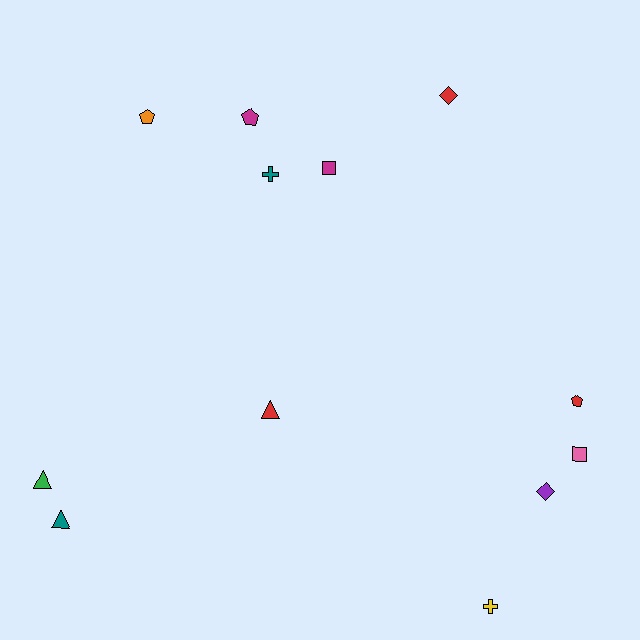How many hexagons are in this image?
There are no hexagons.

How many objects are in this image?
There are 12 objects.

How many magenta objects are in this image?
There are 2 magenta objects.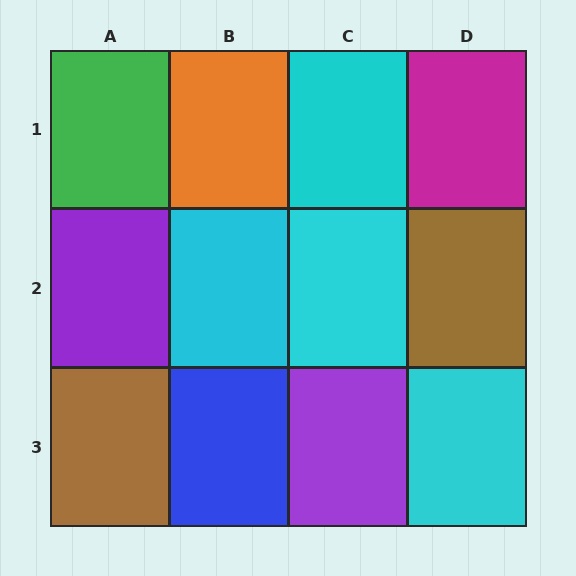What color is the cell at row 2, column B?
Cyan.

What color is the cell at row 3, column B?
Blue.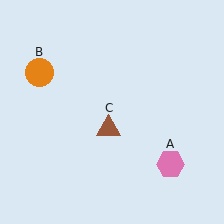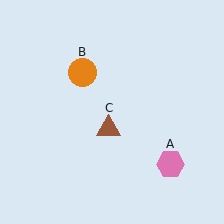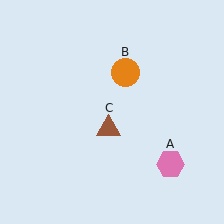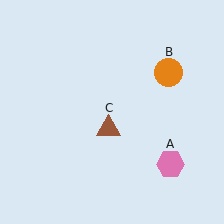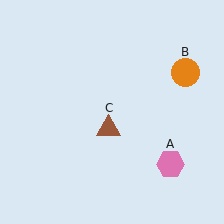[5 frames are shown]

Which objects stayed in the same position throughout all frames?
Pink hexagon (object A) and brown triangle (object C) remained stationary.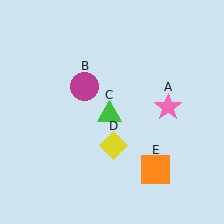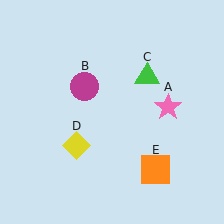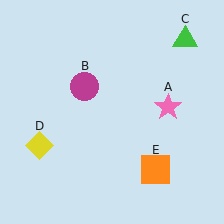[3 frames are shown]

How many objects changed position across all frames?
2 objects changed position: green triangle (object C), yellow diamond (object D).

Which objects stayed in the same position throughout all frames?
Pink star (object A) and magenta circle (object B) and orange square (object E) remained stationary.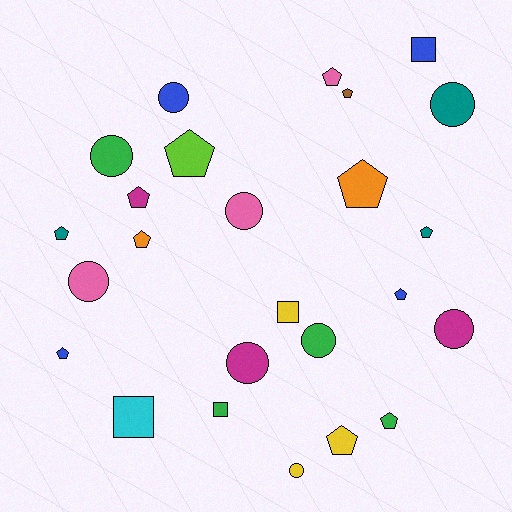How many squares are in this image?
There are 4 squares.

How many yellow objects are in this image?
There are 3 yellow objects.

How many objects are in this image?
There are 25 objects.